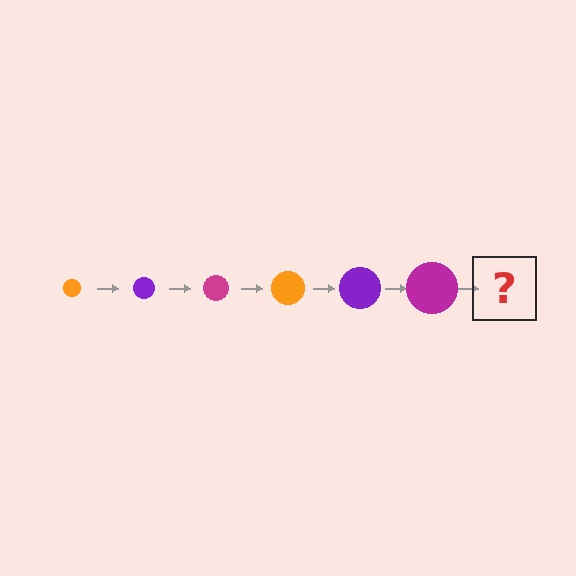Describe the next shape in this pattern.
It should be an orange circle, larger than the previous one.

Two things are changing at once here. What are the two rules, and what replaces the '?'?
The two rules are that the circle grows larger each step and the color cycles through orange, purple, and magenta. The '?' should be an orange circle, larger than the previous one.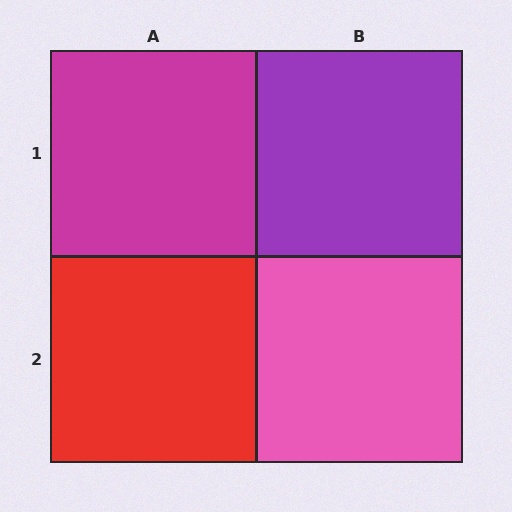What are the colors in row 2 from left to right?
Red, pink.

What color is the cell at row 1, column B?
Purple.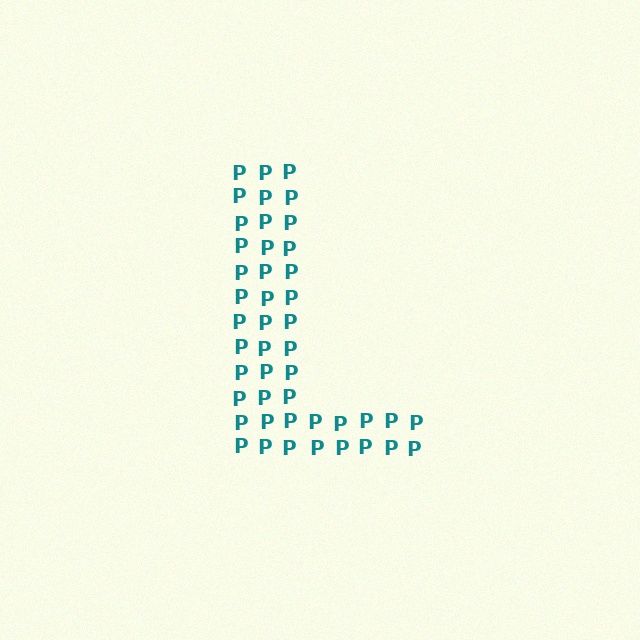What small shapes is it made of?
It is made of small letter P's.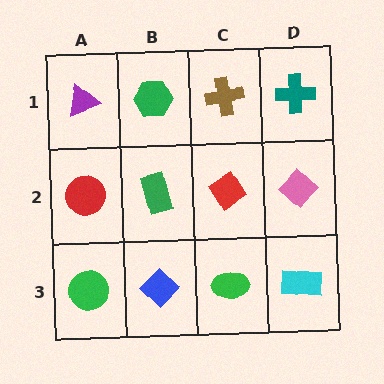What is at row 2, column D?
A pink diamond.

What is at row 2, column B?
A green rectangle.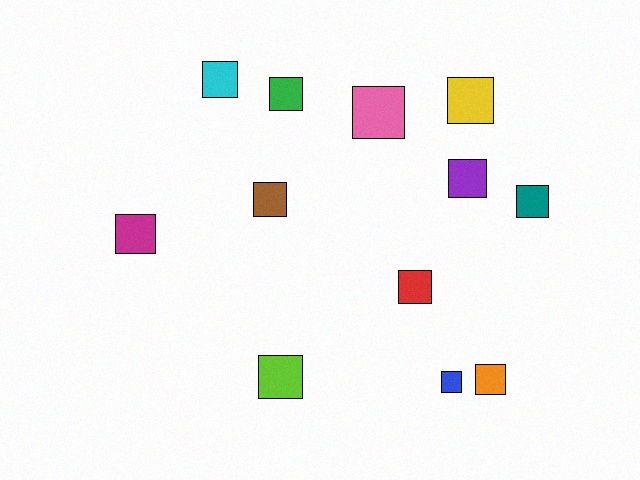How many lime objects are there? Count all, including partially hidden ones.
There is 1 lime object.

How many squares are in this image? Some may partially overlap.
There are 12 squares.